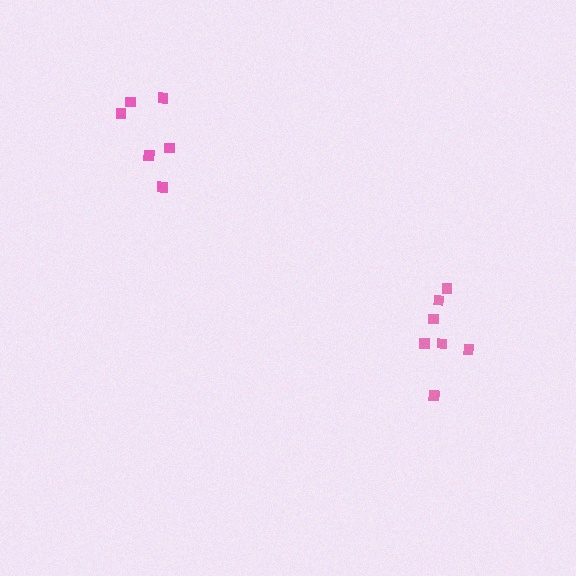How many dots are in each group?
Group 1: 7 dots, Group 2: 6 dots (13 total).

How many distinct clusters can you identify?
There are 2 distinct clusters.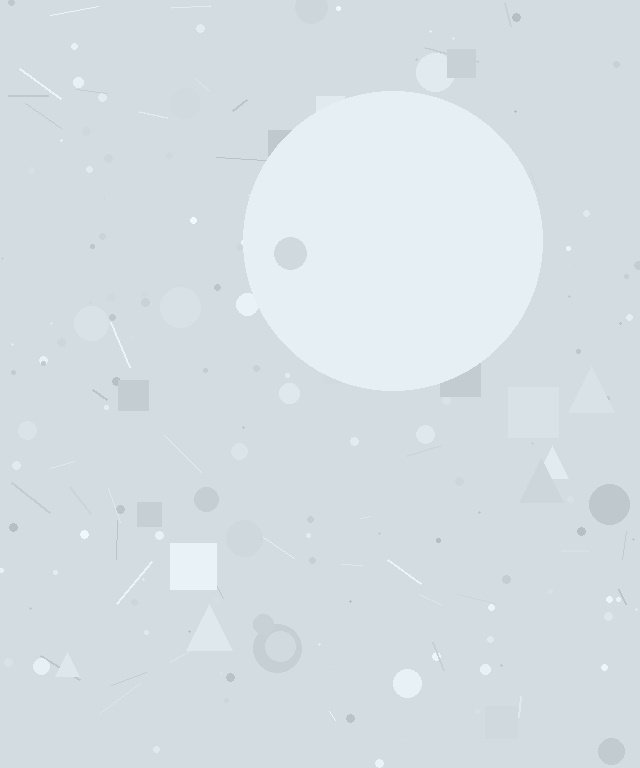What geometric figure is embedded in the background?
A circle is embedded in the background.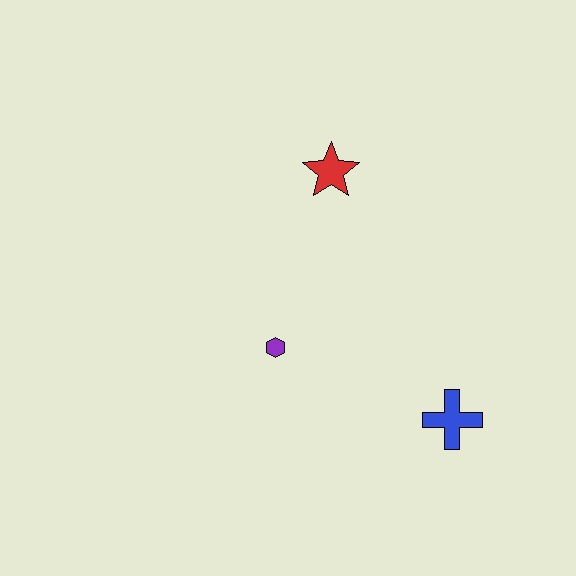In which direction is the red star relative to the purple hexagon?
The red star is above the purple hexagon.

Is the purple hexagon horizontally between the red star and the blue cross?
No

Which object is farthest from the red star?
The blue cross is farthest from the red star.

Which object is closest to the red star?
The purple hexagon is closest to the red star.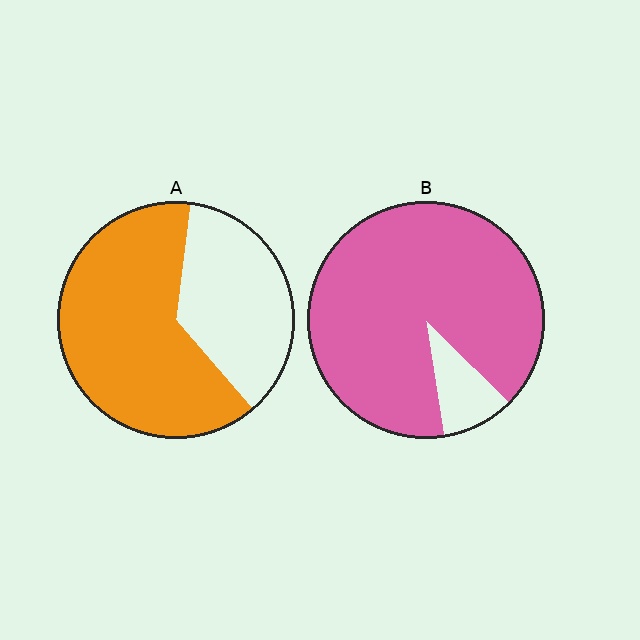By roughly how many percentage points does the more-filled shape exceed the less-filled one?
By roughly 25 percentage points (B over A).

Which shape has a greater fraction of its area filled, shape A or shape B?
Shape B.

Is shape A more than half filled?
Yes.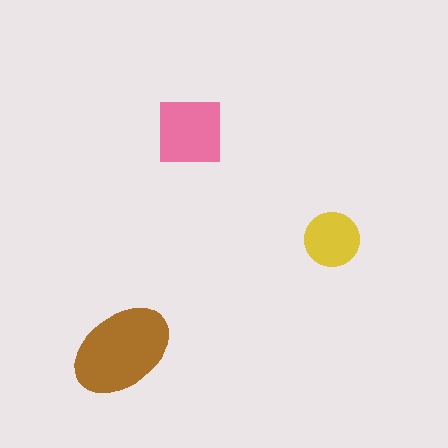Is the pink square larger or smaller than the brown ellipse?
Smaller.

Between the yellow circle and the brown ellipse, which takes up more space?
The brown ellipse.